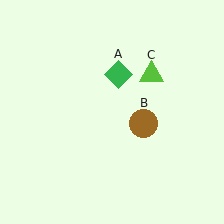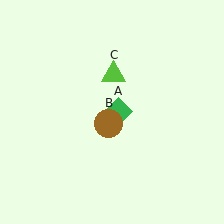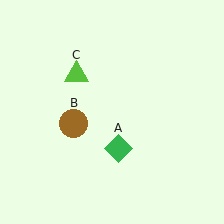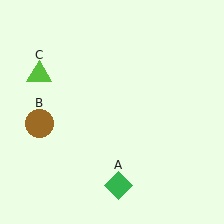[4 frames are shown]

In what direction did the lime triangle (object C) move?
The lime triangle (object C) moved left.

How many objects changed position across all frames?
3 objects changed position: green diamond (object A), brown circle (object B), lime triangle (object C).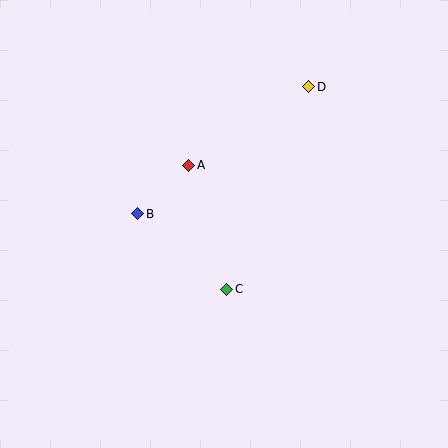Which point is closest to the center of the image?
Point C at (227, 289) is closest to the center.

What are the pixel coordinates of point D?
Point D is at (309, 87).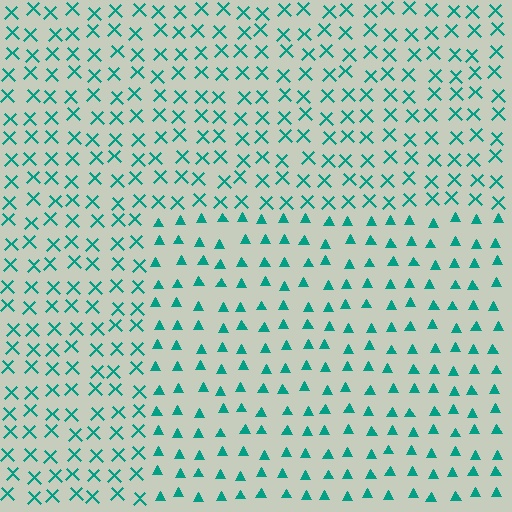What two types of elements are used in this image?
The image uses triangles inside the rectangle region and X marks outside it.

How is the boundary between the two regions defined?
The boundary is defined by a change in element shape: triangles inside vs. X marks outside. All elements share the same color and spacing.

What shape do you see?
I see a rectangle.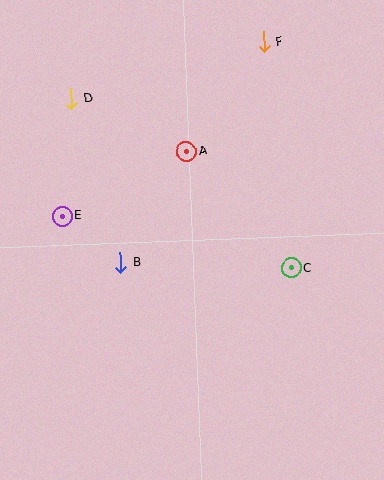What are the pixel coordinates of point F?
Point F is at (264, 42).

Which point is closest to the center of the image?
Point B at (120, 263) is closest to the center.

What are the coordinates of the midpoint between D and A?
The midpoint between D and A is at (129, 125).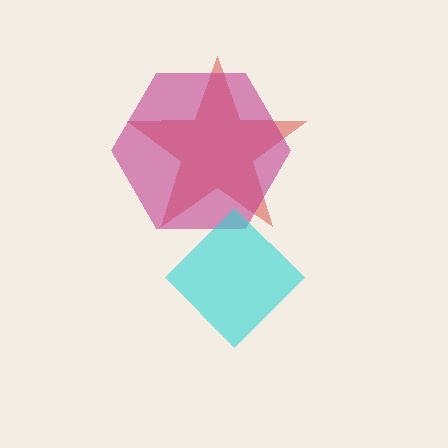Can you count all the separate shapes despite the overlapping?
Yes, there are 3 separate shapes.